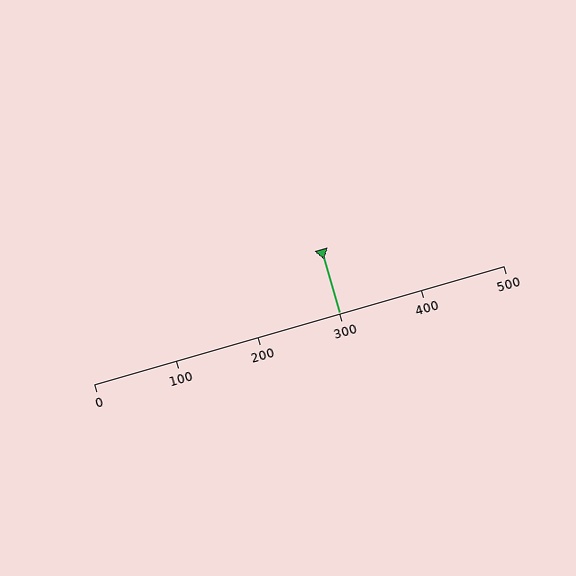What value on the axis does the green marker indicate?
The marker indicates approximately 300.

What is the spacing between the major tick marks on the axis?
The major ticks are spaced 100 apart.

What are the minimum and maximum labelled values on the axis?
The axis runs from 0 to 500.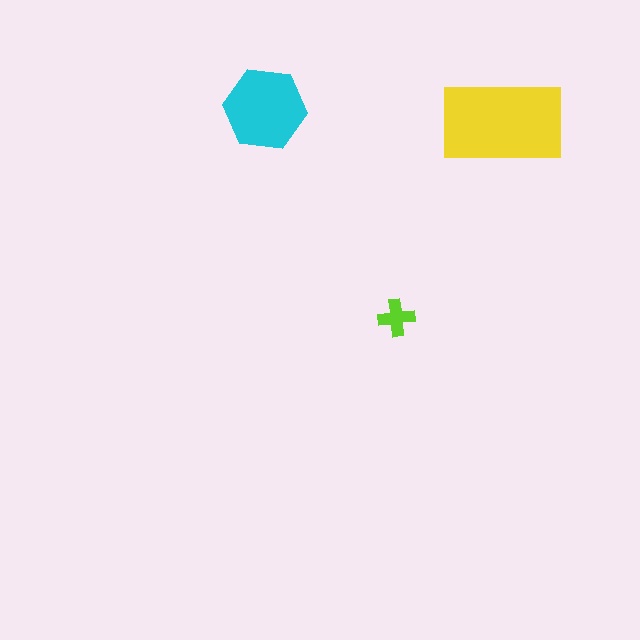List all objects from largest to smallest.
The yellow rectangle, the cyan hexagon, the lime cross.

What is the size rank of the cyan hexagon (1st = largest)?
2nd.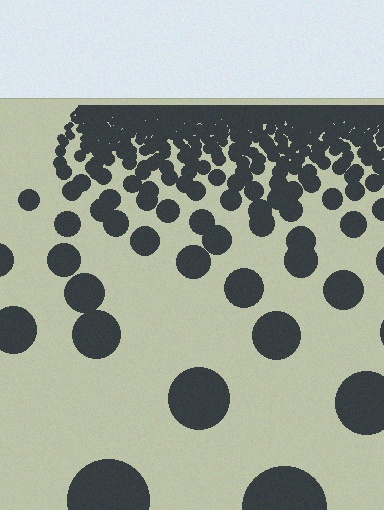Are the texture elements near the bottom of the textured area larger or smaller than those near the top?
Larger. Near the bottom, elements are closer to the viewer and appear at a bigger on-screen size.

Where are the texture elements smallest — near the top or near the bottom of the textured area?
Near the top.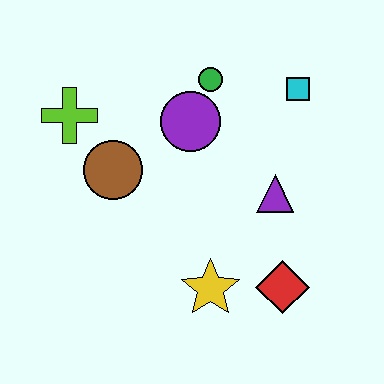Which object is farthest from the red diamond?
The lime cross is farthest from the red diamond.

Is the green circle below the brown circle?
No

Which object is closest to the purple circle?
The green circle is closest to the purple circle.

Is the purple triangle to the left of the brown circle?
No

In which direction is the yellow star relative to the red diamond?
The yellow star is to the left of the red diamond.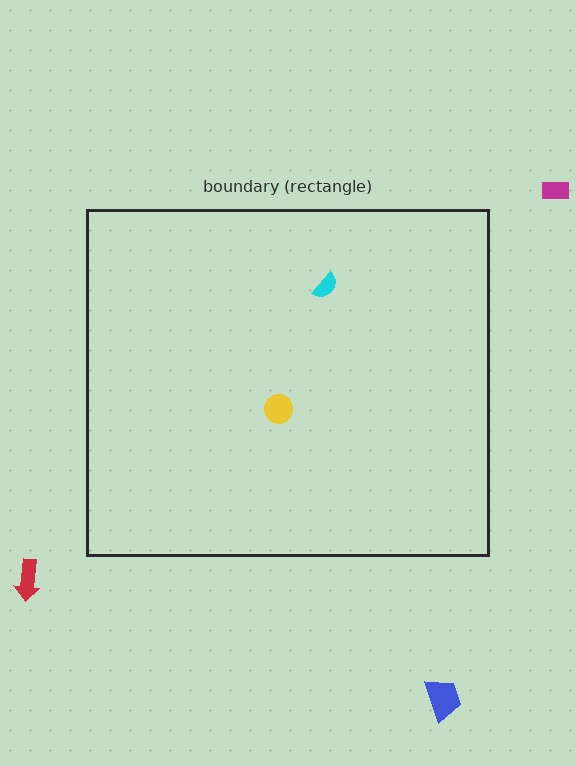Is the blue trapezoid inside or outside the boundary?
Outside.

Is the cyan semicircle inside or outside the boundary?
Inside.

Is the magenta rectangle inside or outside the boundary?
Outside.